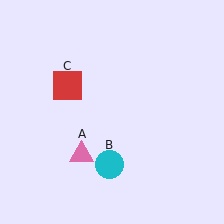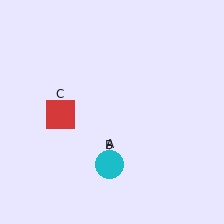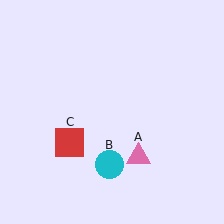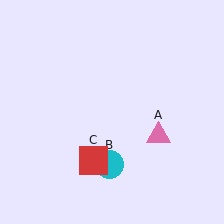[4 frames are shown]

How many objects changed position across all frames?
2 objects changed position: pink triangle (object A), red square (object C).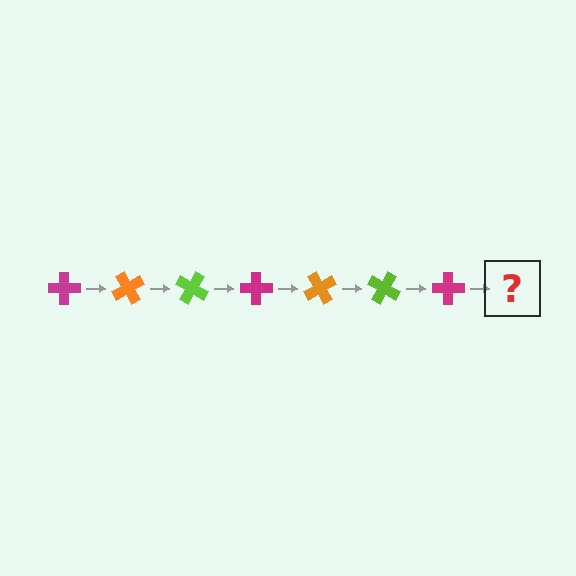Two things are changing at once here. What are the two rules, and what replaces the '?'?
The two rules are that it rotates 60 degrees each step and the color cycles through magenta, orange, and lime. The '?' should be an orange cross, rotated 420 degrees from the start.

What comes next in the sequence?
The next element should be an orange cross, rotated 420 degrees from the start.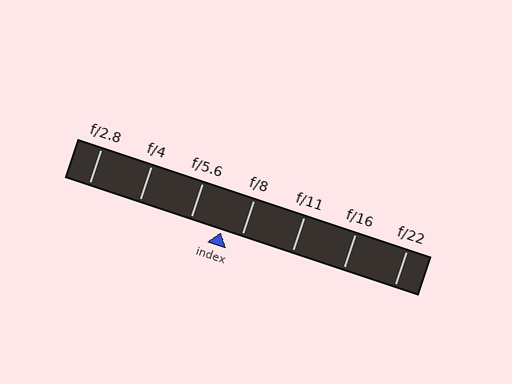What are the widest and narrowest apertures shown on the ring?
The widest aperture shown is f/2.8 and the narrowest is f/22.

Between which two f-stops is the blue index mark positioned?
The index mark is between f/5.6 and f/8.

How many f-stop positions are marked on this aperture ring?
There are 7 f-stop positions marked.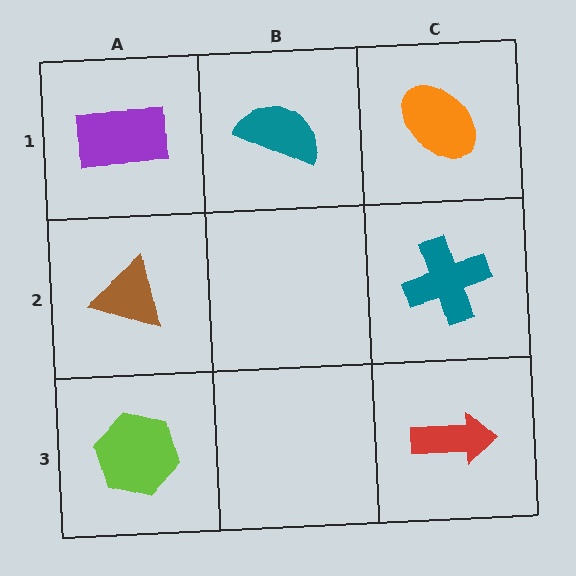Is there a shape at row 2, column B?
No, that cell is empty.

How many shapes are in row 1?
3 shapes.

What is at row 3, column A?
A lime hexagon.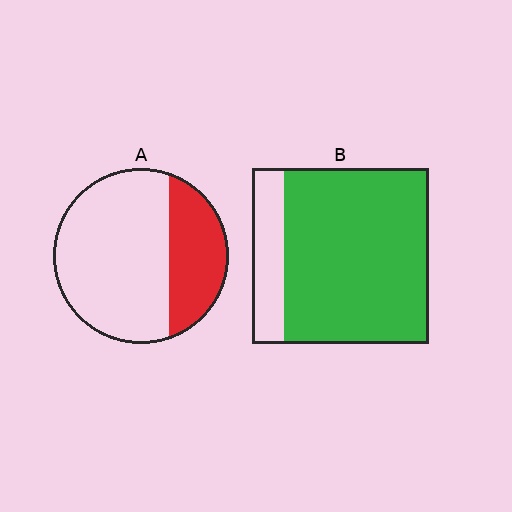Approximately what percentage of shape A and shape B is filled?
A is approximately 30% and B is approximately 80%.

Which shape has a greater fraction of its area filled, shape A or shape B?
Shape B.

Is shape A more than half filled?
No.